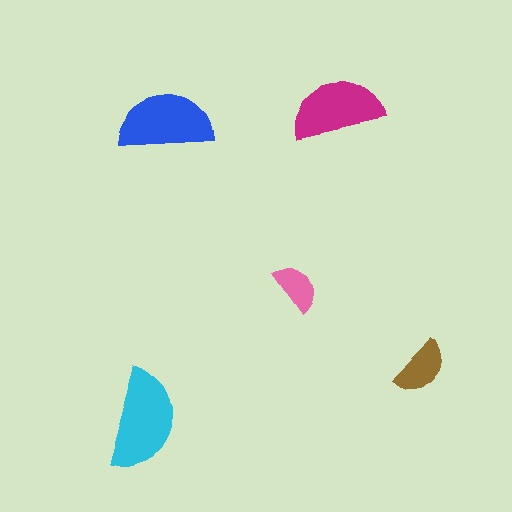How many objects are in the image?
There are 5 objects in the image.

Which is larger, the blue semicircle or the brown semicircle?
The blue one.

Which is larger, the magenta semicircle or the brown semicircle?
The magenta one.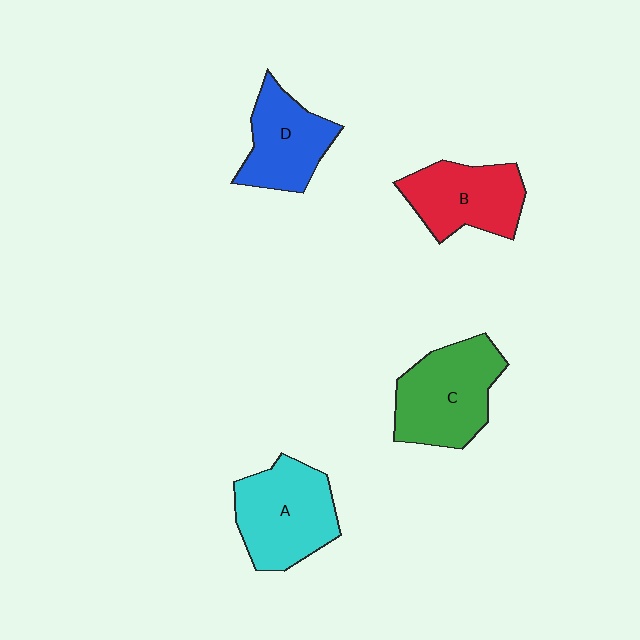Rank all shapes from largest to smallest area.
From largest to smallest: C (green), A (cyan), B (red), D (blue).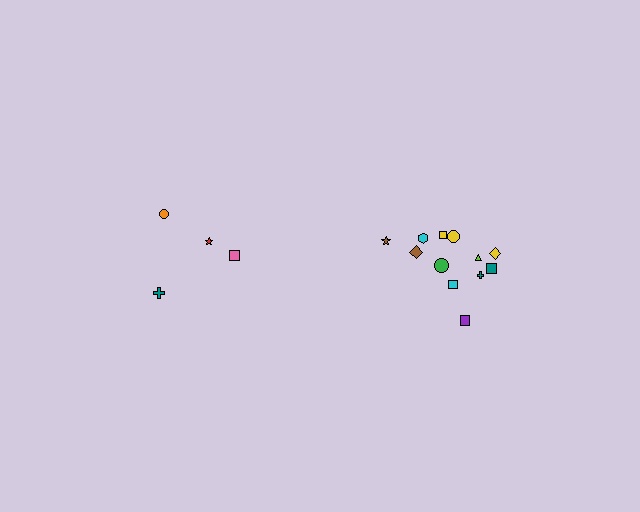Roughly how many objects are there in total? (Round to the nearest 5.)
Roughly 15 objects in total.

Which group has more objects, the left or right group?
The right group.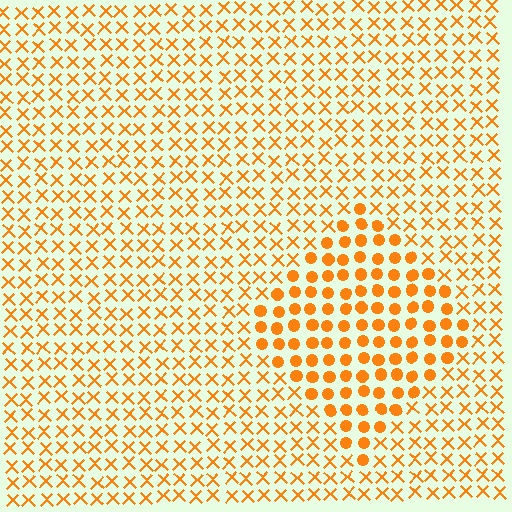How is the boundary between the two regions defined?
The boundary is defined by a change in element shape: circles inside vs. X marks outside. All elements share the same color and spacing.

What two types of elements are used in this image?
The image uses circles inside the diamond region and X marks outside it.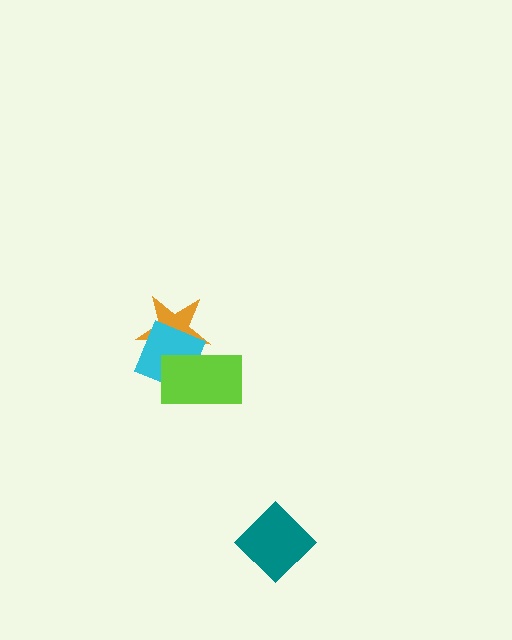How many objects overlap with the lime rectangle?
2 objects overlap with the lime rectangle.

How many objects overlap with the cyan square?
2 objects overlap with the cyan square.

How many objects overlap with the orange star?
2 objects overlap with the orange star.